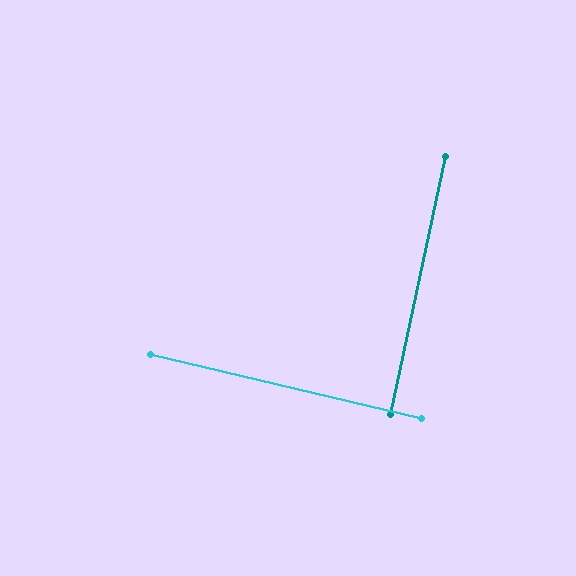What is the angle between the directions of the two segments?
Approximately 89 degrees.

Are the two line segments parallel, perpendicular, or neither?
Perpendicular — they meet at approximately 89°.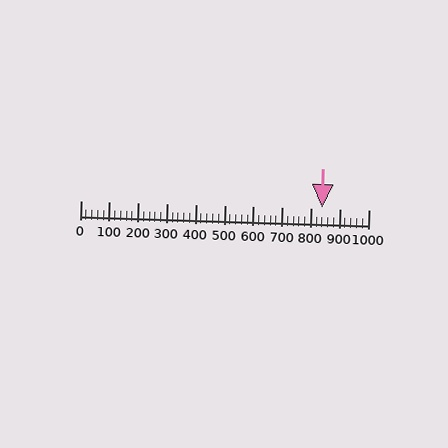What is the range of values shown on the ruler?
The ruler shows values from 0 to 1000.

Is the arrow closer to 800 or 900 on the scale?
The arrow is closer to 800.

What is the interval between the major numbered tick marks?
The major tick marks are spaced 100 units apart.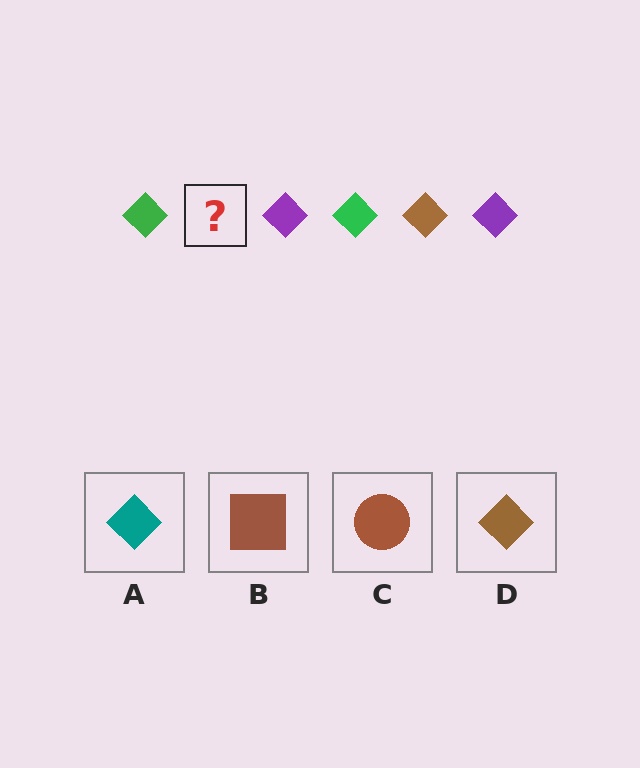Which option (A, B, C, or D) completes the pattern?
D.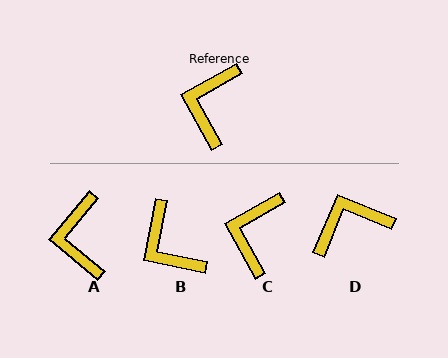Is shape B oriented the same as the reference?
No, it is off by about 49 degrees.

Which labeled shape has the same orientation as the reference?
C.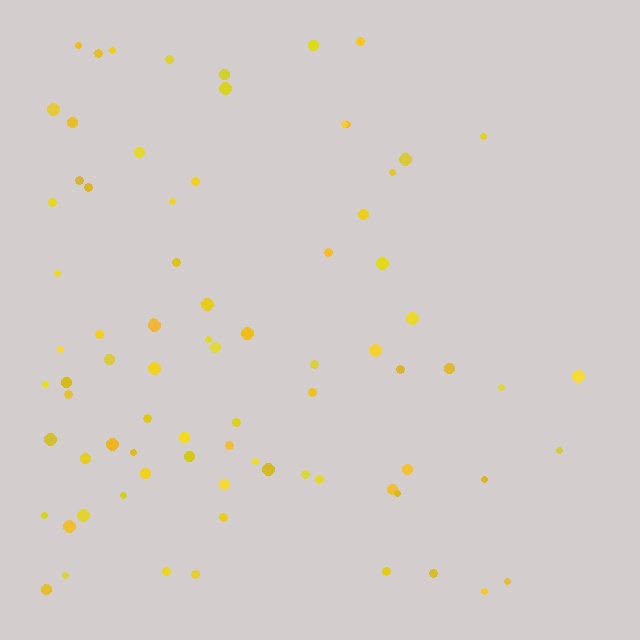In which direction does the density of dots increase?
From right to left, with the left side densest.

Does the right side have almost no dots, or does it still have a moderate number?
Still a moderate number, just noticeably fewer than the left.